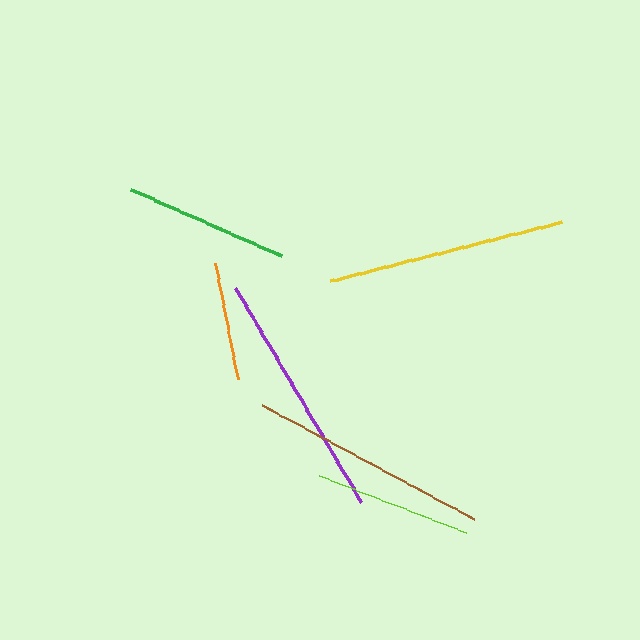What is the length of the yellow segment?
The yellow segment is approximately 239 pixels long.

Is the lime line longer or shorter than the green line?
The green line is longer than the lime line.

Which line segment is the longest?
The purple line is the longest at approximately 248 pixels.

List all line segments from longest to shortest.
From longest to shortest: purple, brown, yellow, green, lime, orange.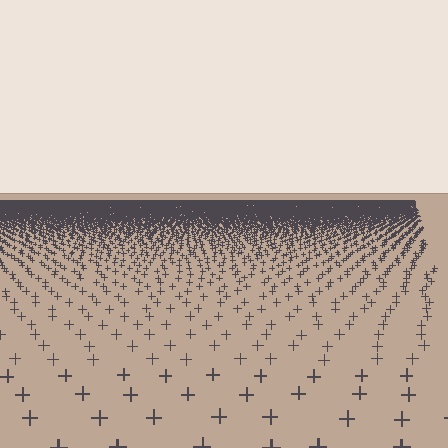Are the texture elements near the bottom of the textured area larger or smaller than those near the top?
Larger. Near the bottom, elements are closer to the viewer and appear at a bigger on-screen size.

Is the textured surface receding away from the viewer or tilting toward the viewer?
The surface is receding away from the viewer. Texture elements get smaller and denser toward the top.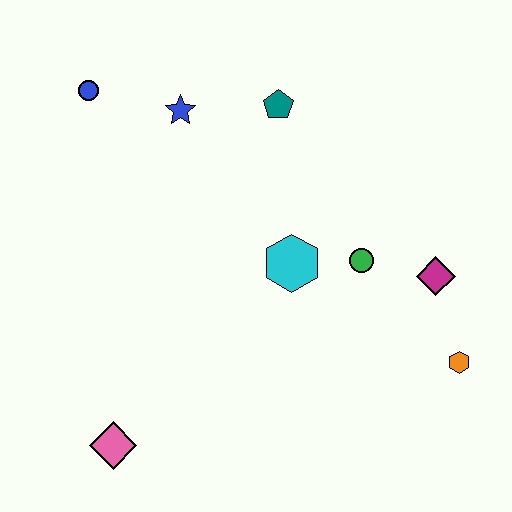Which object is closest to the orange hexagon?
The magenta diamond is closest to the orange hexagon.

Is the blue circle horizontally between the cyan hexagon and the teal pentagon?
No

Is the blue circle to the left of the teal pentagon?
Yes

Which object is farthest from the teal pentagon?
The pink diamond is farthest from the teal pentagon.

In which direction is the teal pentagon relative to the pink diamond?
The teal pentagon is above the pink diamond.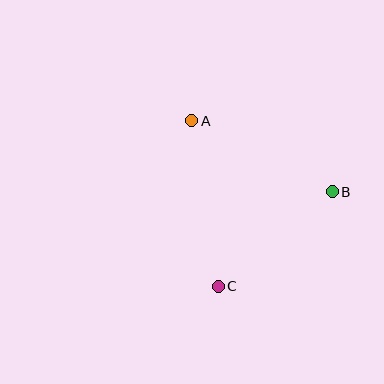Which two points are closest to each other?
Points B and C are closest to each other.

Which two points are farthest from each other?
Points A and C are farthest from each other.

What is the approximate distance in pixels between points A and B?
The distance between A and B is approximately 157 pixels.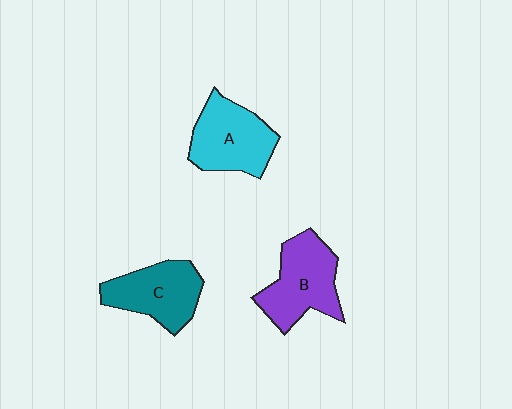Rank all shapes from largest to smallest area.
From largest to smallest: B (purple), A (cyan), C (teal).